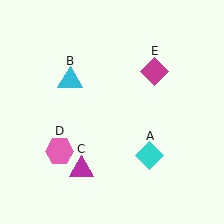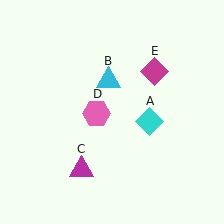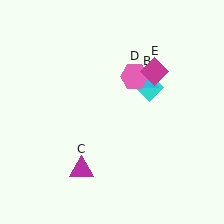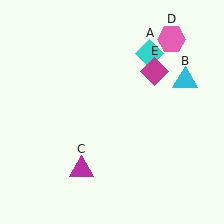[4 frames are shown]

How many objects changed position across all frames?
3 objects changed position: cyan diamond (object A), cyan triangle (object B), pink hexagon (object D).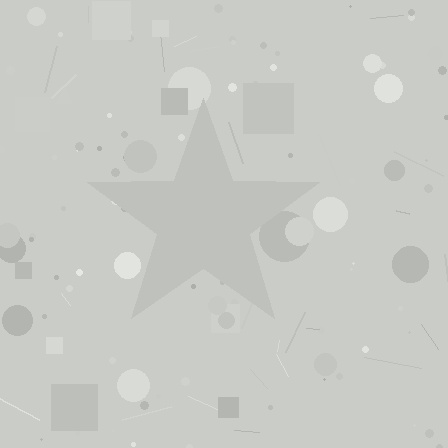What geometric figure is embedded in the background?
A star is embedded in the background.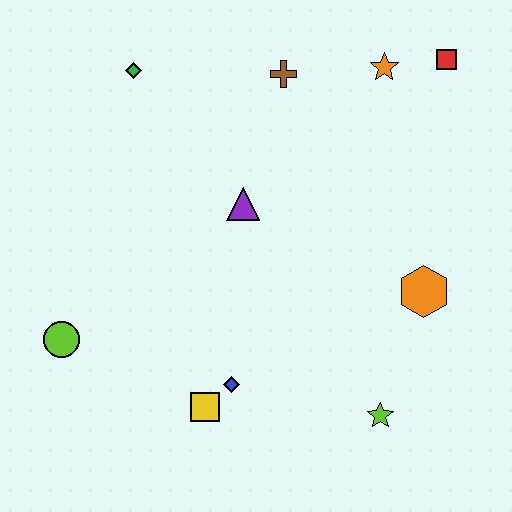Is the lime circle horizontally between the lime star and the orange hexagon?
No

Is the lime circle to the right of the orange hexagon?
No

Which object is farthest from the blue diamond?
The red square is farthest from the blue diamond.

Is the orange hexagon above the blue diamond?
Yes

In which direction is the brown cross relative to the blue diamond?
The brown cross is above the blue diamond.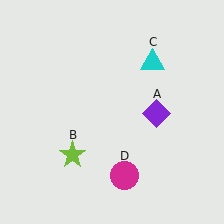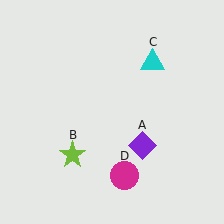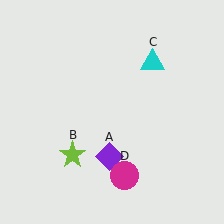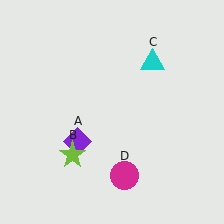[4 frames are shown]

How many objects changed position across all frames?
1 object changed position: purple diamond (object A).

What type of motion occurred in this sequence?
The purple diamond (object A) rotated clockwise around the center of the scene.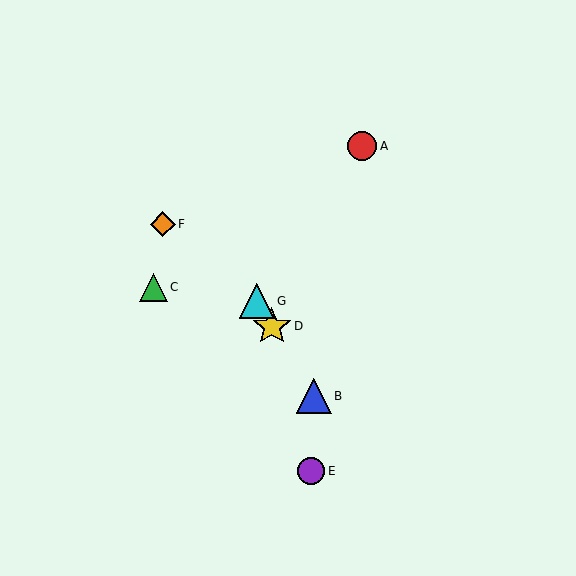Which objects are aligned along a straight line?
Objects B, D, G are aligned along a straight line.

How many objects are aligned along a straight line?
3 objects (B, D, G) are aligned along a straight line.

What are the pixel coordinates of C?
Object C is at (153, 287).